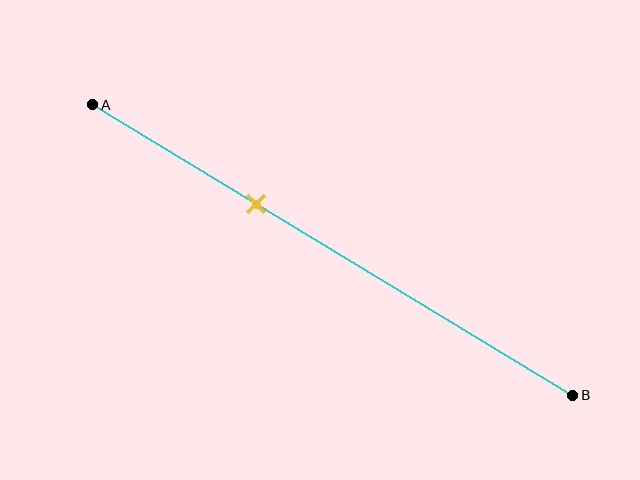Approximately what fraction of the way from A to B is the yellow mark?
The yellow mark is approximately 35% of the way from A to B.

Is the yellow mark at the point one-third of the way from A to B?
Yes, the mark is approximately at the one-third point.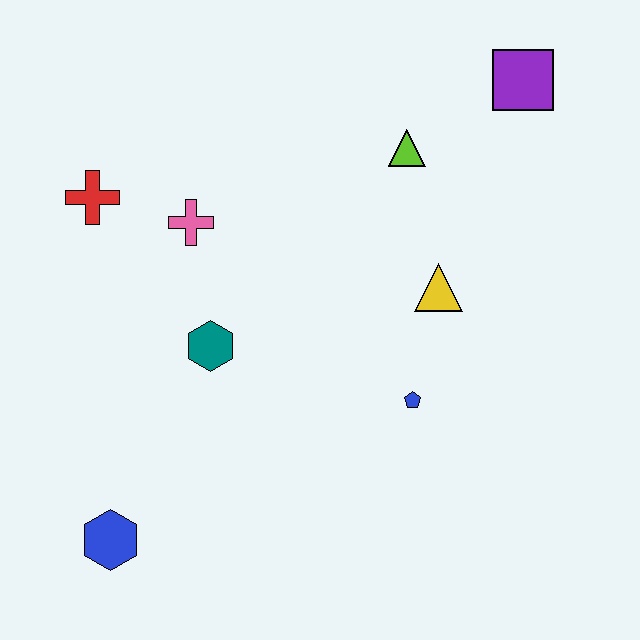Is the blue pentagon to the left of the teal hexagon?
No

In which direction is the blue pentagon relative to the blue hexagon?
The blue pentagon is to the right of the blue hexagon.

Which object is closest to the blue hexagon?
The teal hexagon is closest to the blue hexagon.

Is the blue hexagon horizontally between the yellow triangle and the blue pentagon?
No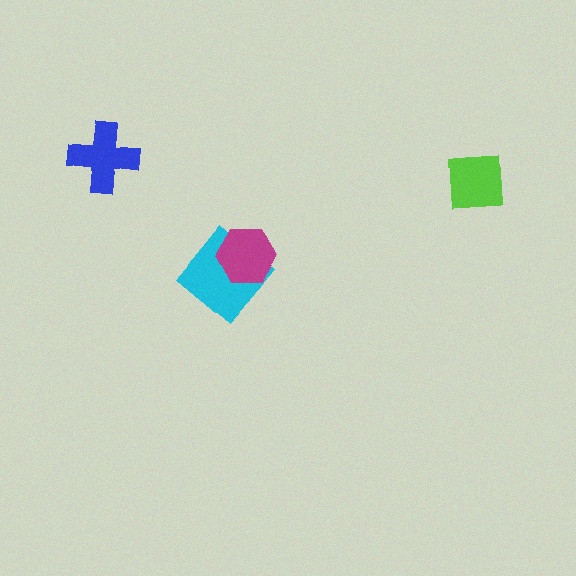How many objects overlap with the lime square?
0 objects overlap with the lime square.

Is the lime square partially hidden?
No, no other shape covers it.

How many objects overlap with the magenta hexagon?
1 object overlaps with the magenta hexagon.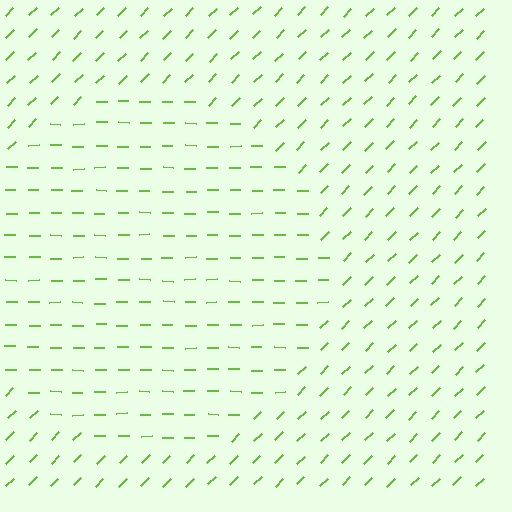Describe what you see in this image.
The image is filled with small lime line segments. A circle region in the image has lines oriented differently from the surrounding lines, creating a visible texture boundary.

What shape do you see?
I see a circle.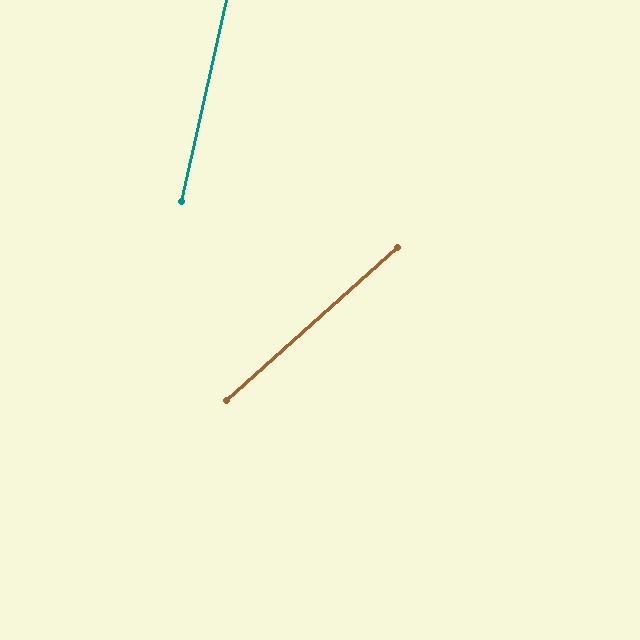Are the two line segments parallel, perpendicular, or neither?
Neither parallel nor perpendicular — they differ by about 36°.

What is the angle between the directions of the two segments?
Approximately 36 degrees.